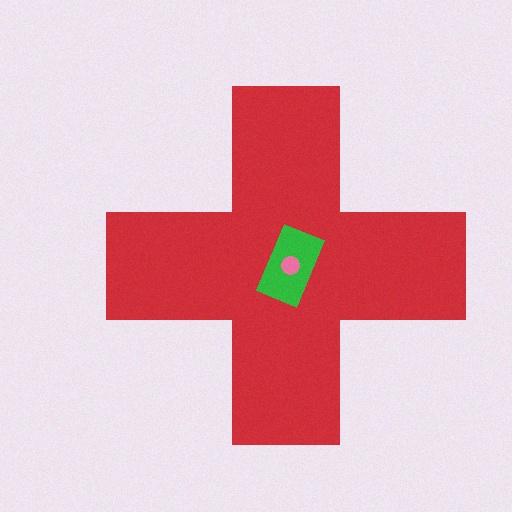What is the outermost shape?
The red cross.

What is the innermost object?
The pink circle.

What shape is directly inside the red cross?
The green rectangle.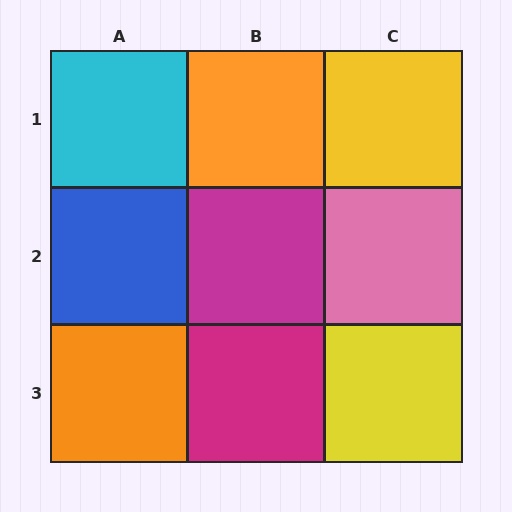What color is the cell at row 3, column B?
Magenta.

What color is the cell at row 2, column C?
Pink.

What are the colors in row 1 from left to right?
Cyan, orange, yellow.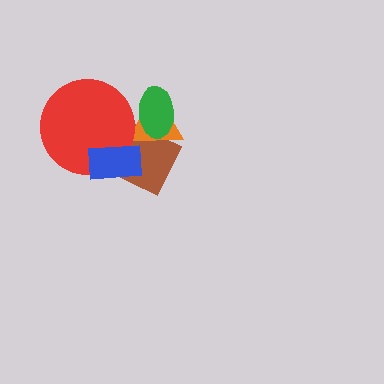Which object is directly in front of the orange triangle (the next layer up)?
The red circle is directly in front of the orange triangle.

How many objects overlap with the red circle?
3 objects overlap with the red circle.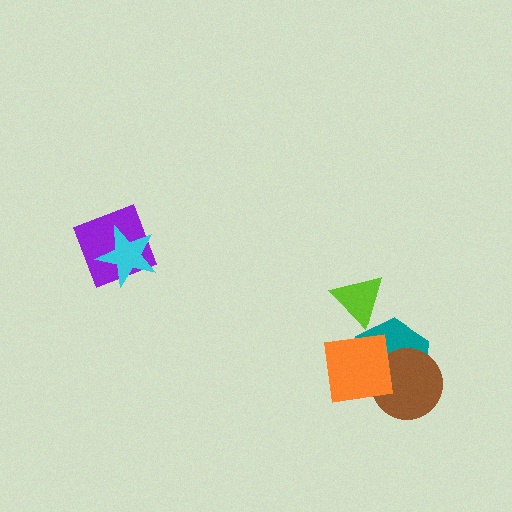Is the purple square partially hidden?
Yes, it is partially covered by another shape.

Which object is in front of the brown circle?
The orange square is in front of the brown circle.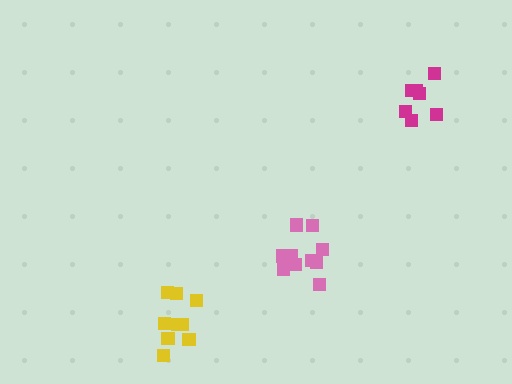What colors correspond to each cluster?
The clusters are colored: pink, yellow, magenta.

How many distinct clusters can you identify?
There are 3 distinct clusters.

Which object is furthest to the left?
The yellow cluster is leftmost.